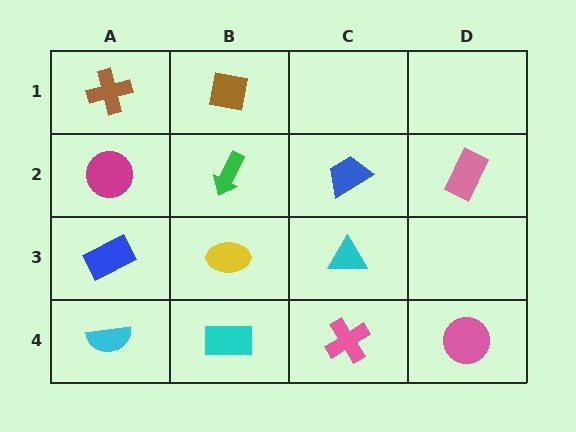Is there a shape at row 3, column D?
No, that cell is empty.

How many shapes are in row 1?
2 shapes.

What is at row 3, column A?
A blue rectangle.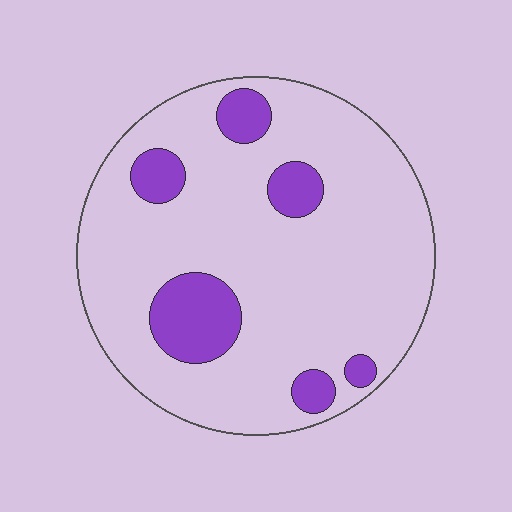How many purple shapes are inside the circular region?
6.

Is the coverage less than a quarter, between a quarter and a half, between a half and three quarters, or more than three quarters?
Less than a quarter.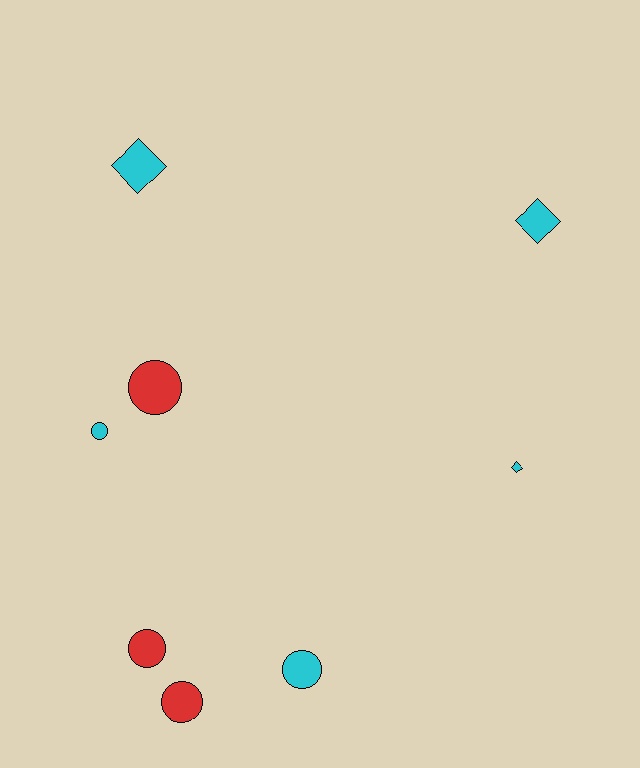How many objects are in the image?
There are 8 objects.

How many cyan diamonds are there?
There are 3 cyan diamonds.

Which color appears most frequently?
Cyan, with 5 objects.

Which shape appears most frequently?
Circle, with 5 objects.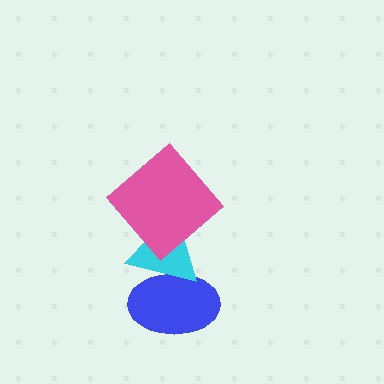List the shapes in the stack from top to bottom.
From top to bottom: the pink diamond, the cyan triangle, the blue ellipse.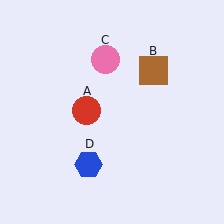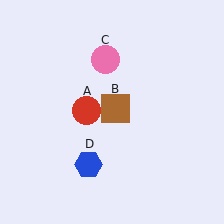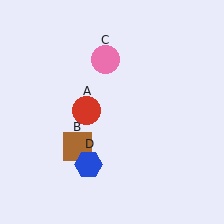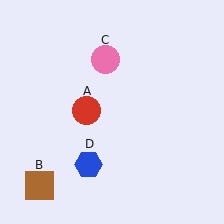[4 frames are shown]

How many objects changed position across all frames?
1 object changed position: brown square (object B).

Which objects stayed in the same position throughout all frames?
Red circle (object A) and pink circle (object C) and blue hexagon (object D) remained stationary.